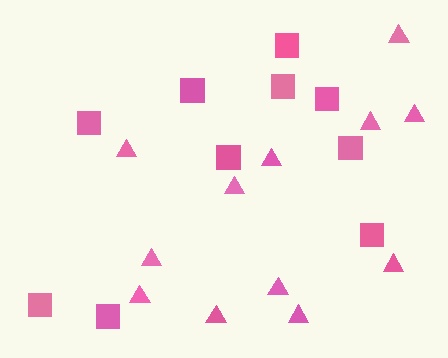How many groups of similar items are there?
There are 2 groups: one group of triangles (12) and one group of squares (10).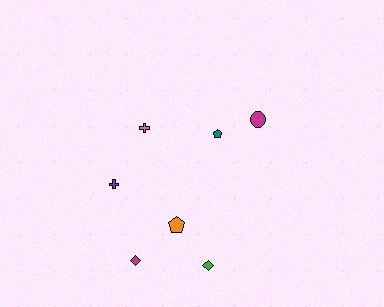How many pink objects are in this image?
There is 1 pink object.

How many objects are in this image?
There are 7 objects.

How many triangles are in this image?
There are no triangles.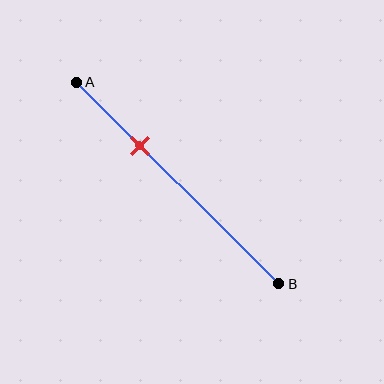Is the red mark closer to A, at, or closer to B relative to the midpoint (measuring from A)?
The red mark is closer to point A than the midpoint of segment AB.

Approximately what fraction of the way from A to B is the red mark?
The red mark is approximately 30% of the way from A to B.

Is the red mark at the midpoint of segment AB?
No, the mark is at about 30% from A, not at the 50% midpoint.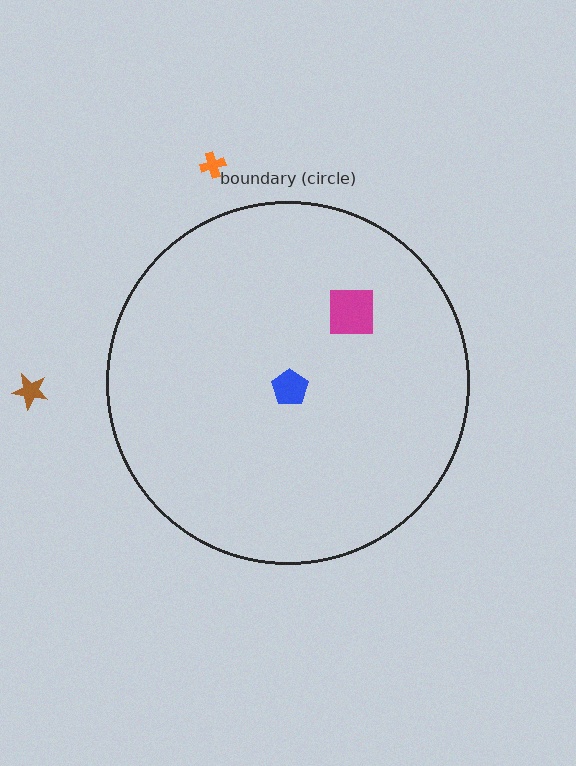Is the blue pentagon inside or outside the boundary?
Inside.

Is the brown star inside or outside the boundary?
Outside.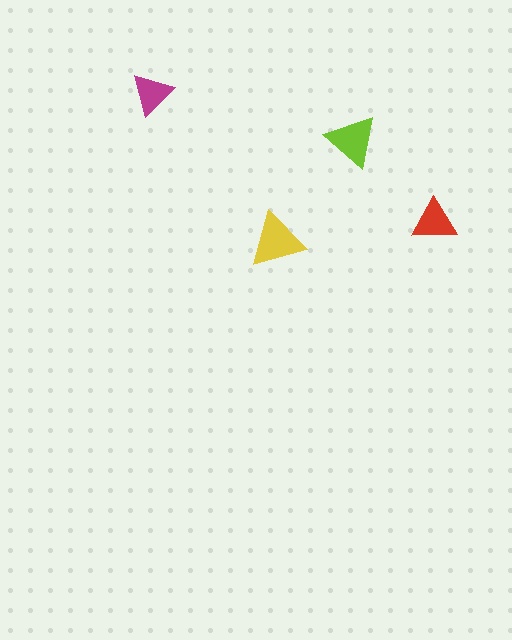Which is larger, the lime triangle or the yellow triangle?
The yellow one.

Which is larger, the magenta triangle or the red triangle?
The red one.